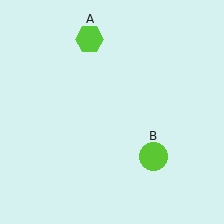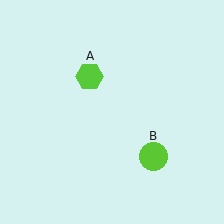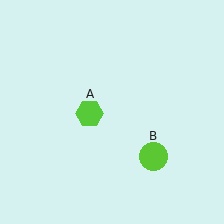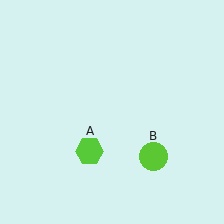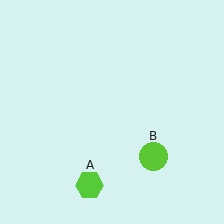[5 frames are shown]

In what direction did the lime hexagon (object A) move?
The lime hexagon (object A) moved down.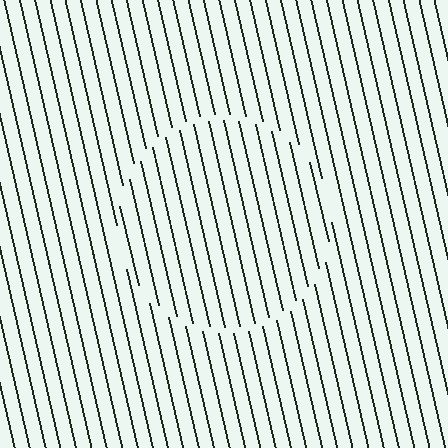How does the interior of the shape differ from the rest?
The interior of the shape contains the same grating, shifted by half a period — the contour is defined by the phase discontinuity where line-ends from the inner and outer gratings abut.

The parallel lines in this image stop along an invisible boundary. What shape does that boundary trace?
An illusory circle. The interior of the shape contains the same grating, shifted by half a period — the contour is defined by the phase discontinuity where line-ends from the inner and outer gratings abut.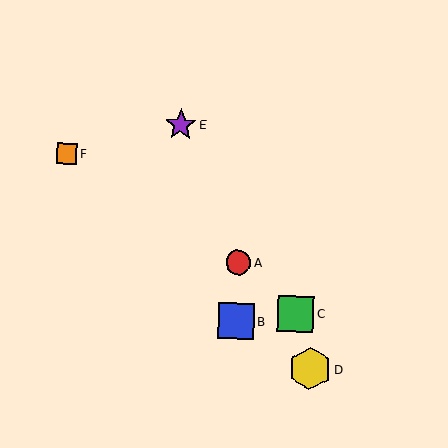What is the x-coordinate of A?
Object A is at x≈238.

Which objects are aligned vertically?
Objects A, B are aligned vertically.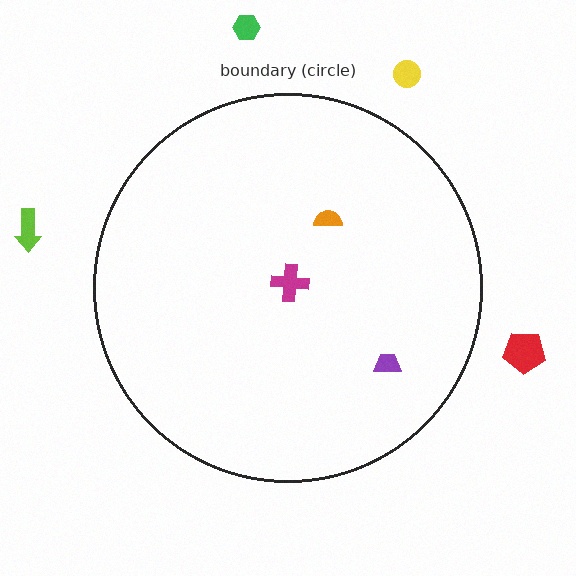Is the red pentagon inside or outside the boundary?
Outside.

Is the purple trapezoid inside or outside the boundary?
Inside.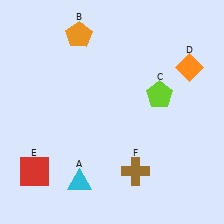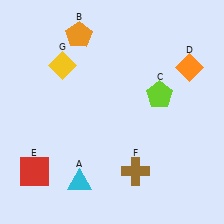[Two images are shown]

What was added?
A yellow diamond (G) was added in Image 2.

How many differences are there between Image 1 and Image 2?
There is 1 difference between the two images.